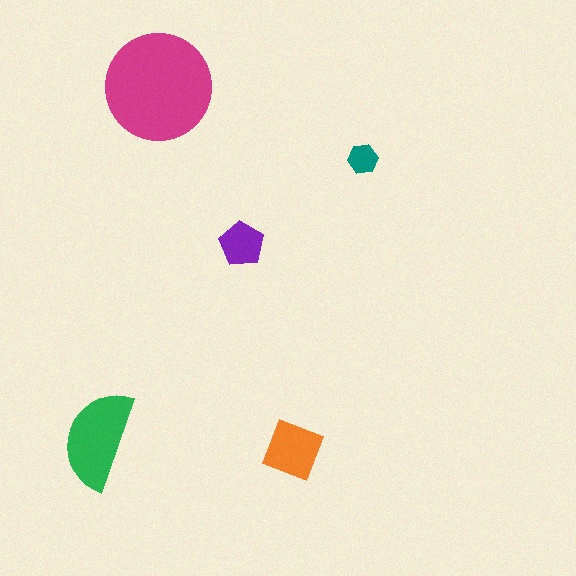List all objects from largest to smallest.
The magenta circle, the green semicircle, the orange square, the purple pentagon, the teal hexagon.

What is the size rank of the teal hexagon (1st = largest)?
5th.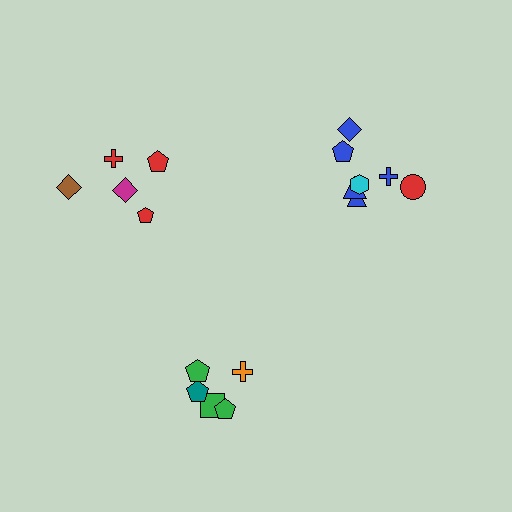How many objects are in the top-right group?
There are 7 objects.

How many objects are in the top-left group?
There are 5 objects.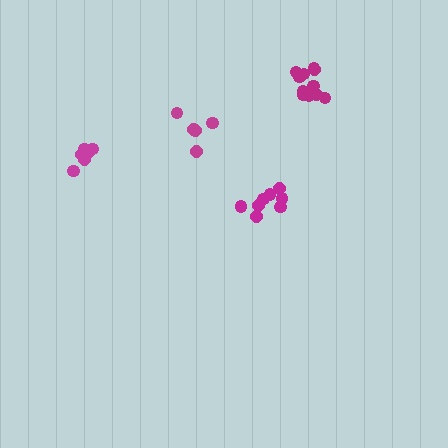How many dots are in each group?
Group 1: 5 dots, Group 2: 7 dots, Group 3: 8 dots, Group 4: 11 dots (31 total).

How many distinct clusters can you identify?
There are 4 distinct clusters.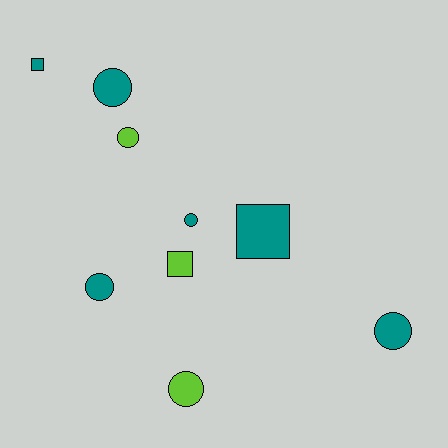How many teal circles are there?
There are 4 teal circles.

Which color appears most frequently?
Teal, with 6 objects.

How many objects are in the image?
There are 9 objects.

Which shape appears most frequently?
Circle, with 6 objects.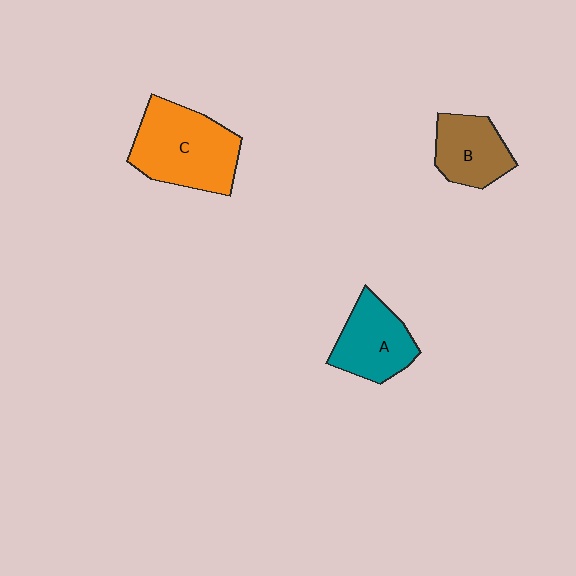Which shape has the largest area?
Shape C (orange).